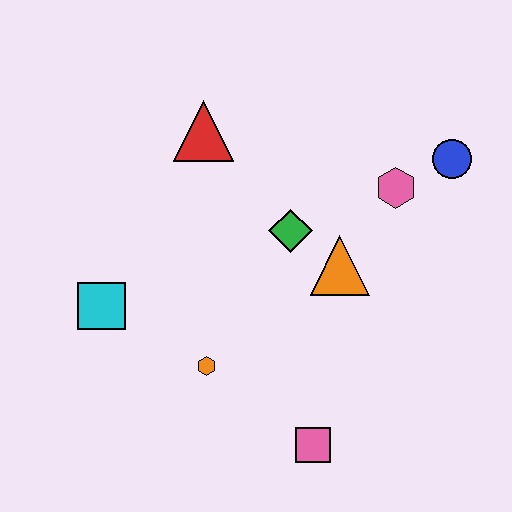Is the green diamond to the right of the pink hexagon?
No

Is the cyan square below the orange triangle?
Yes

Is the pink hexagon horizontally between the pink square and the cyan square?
No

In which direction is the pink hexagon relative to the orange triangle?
The pink hexagon is above the orange triangle.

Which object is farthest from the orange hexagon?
The blue circle is farthest from the orange hexagon.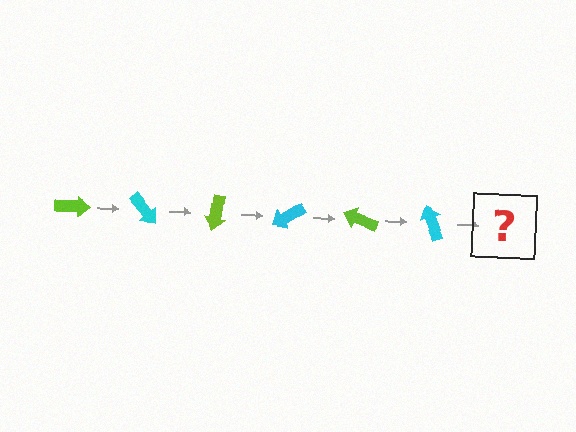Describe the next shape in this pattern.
It should be a lime arrow, rotated 300 degrees from the start.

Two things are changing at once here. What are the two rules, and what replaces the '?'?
The two rules are that it rotates 50 degrees each step and the color cycles through lime and cyan. The '?' should be a lime arrow, rotated 300 degrees from the start.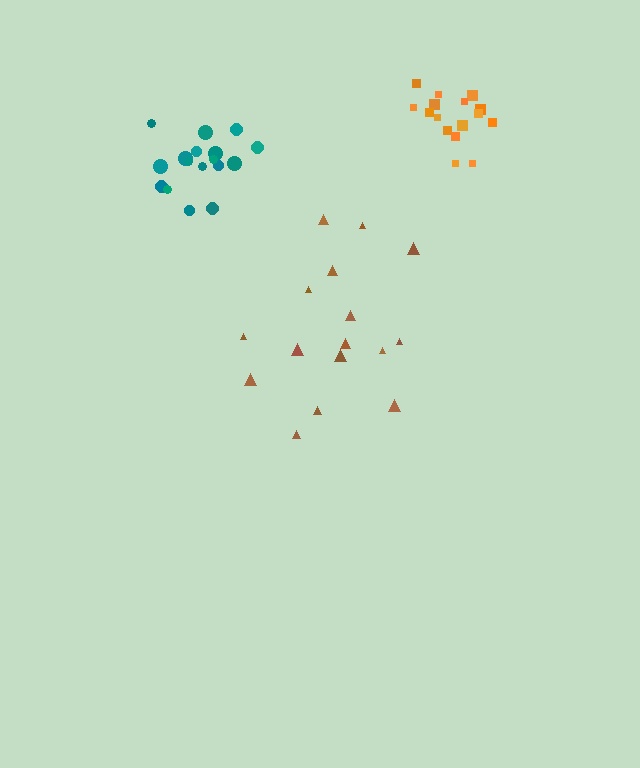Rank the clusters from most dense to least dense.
teal, orange, brown.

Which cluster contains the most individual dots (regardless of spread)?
Teal (18).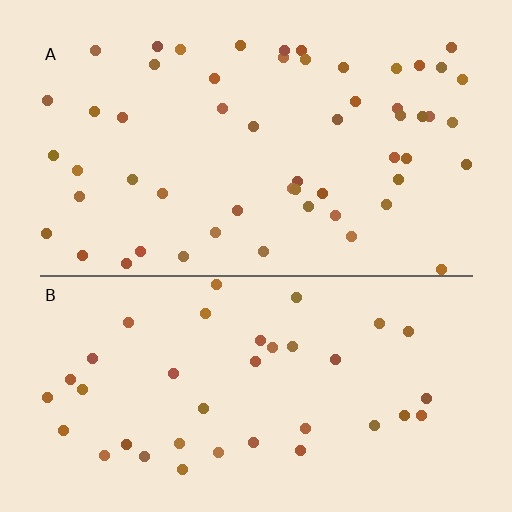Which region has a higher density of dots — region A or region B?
A (the top).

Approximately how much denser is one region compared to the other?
Approximately 1.4× — region A over region B.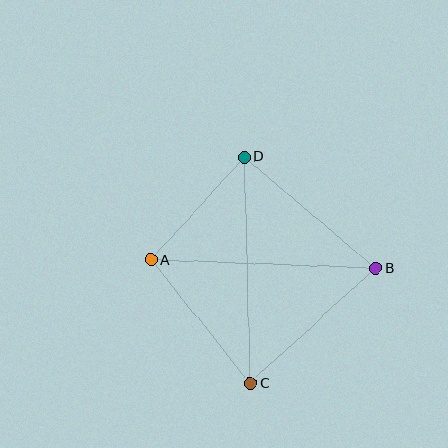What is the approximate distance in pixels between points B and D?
The distance between B and D is approximately 172 pixels.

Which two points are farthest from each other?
Points C and D are farthest from each other.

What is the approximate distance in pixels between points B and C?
The distance between B and C is approximately 170 pixels.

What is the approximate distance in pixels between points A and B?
The distance between A and B is approximately 225 pixels.